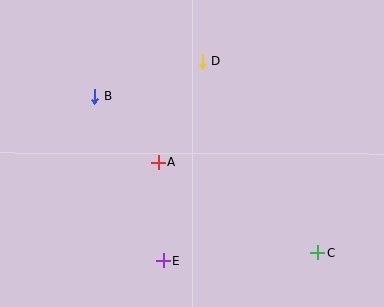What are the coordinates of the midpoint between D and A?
The midpoint between D and A is at (180, 112).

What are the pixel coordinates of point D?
Point D is at (202, 61).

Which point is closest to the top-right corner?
Point D is closest to the top-right corner.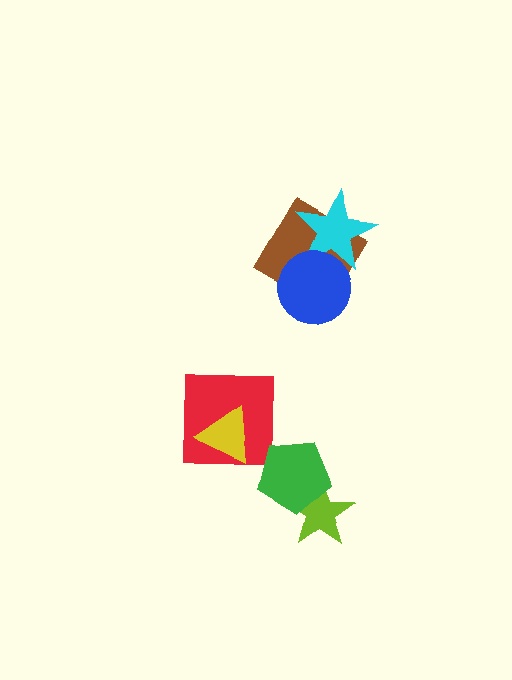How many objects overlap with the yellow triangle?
1 object overlaps with the yellow triangle.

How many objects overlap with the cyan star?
2 objects overlap with the cyan star.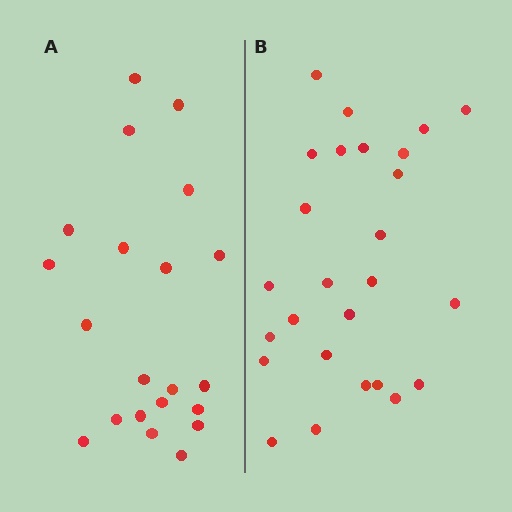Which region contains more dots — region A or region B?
Region B (the right region) has more dots.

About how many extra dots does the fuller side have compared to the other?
Region B has about 5 more dots than region A.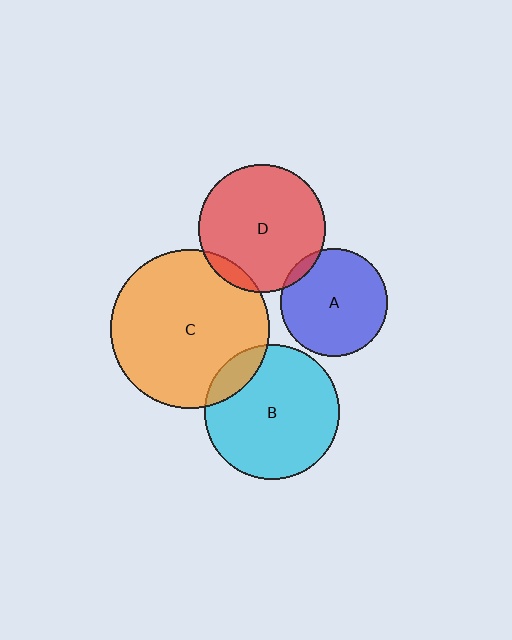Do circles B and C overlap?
Yes.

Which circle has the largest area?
Circle C (orange).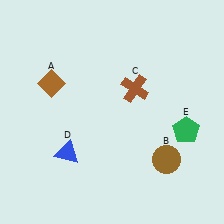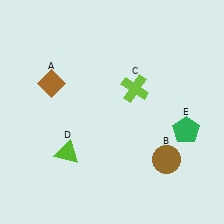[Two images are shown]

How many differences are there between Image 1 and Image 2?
There are 2 differences between the two images.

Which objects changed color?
C changed from brown to lime. D changed from blue to lime.